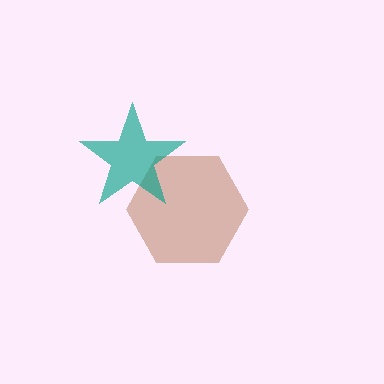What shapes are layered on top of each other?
The layered shapes are: a brown hexagon, a teal star.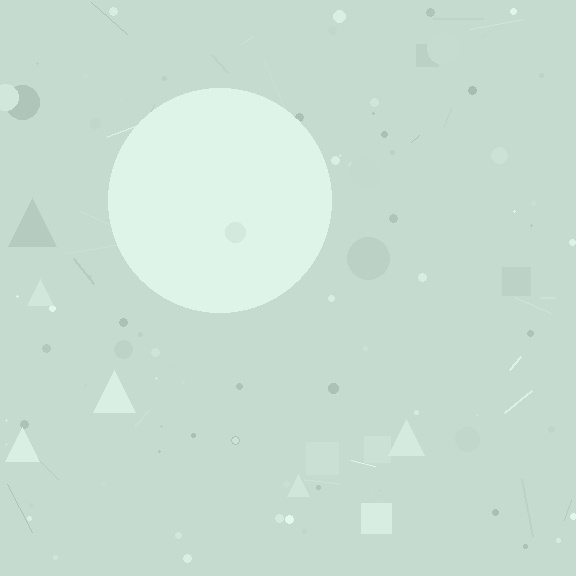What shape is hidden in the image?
A circle is hidden in the image.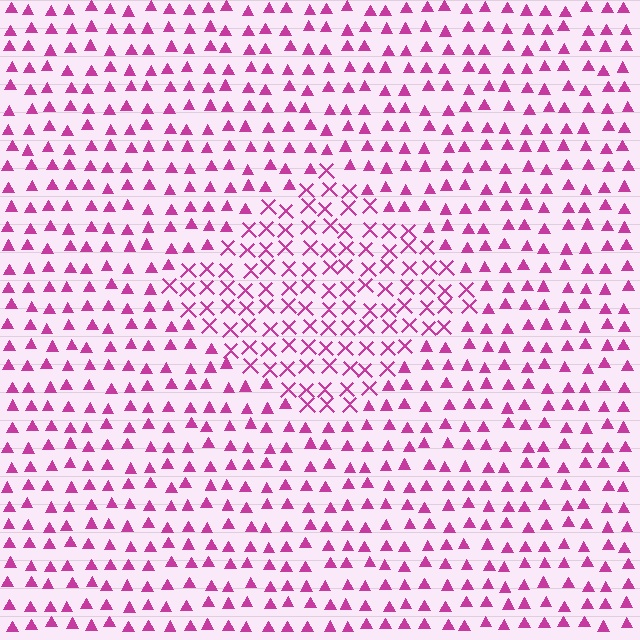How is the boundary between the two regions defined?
The boundary is defined by a change in element shape: X marks inside vs. triangles outside. All elements share the same color and spacing.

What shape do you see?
I see a diamond.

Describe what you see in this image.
The image is filled with small magenta elements arranged in a uniform grid. A diamond-shaped region contains X marks, while the surrounding area contains triangles. The boundary is defined purely by the change in element shape.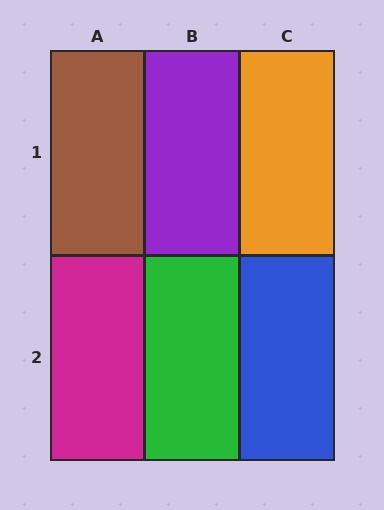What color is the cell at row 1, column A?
Brown.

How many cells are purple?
1 cell is purple.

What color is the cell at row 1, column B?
Purple.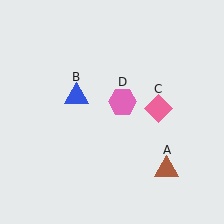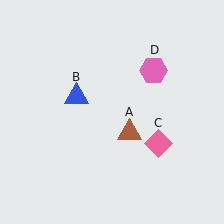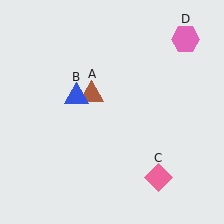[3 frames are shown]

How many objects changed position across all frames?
3 objects changed position: brown triangle (object A), pink diamond (object C), pink hexagon (object D).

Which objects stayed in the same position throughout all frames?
Blue triangle (object B) remained stationary.